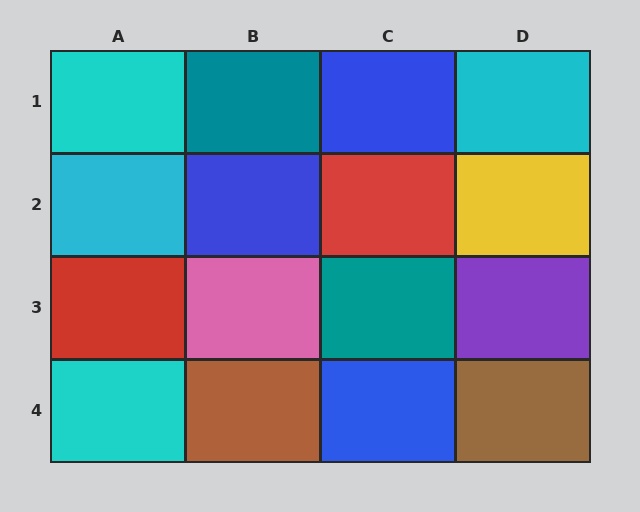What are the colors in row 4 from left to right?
Cyan, brown, blue, brown.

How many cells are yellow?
1 cell is yellow.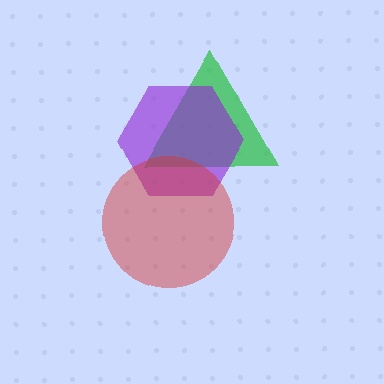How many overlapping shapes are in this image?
There are 3 overlapping shapes in the image.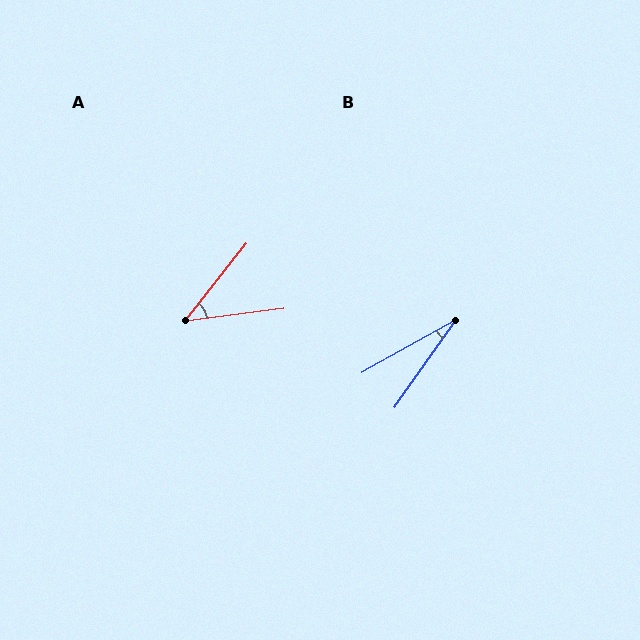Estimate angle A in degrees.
Approximately 44 degrees.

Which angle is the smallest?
B, at approximately 26 degrees.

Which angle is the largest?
A, at approximately 44 degrees.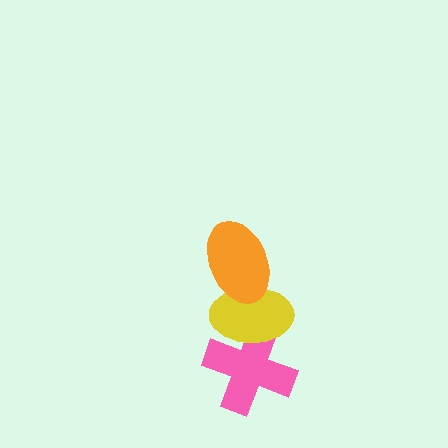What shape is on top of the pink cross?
The yellow ellipse is on top of the pink cross.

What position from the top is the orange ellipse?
The orange ellipse is 1st from the top.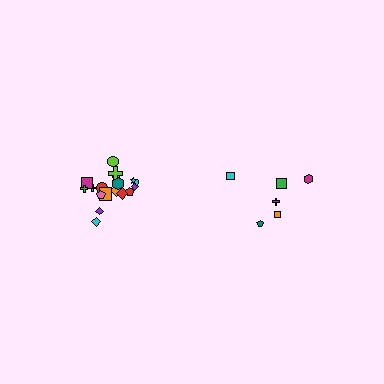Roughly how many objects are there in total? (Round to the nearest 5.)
Roughly 25 objects in total.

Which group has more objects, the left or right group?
The left group.